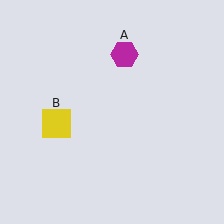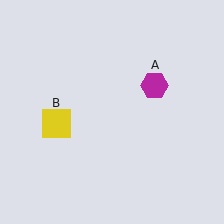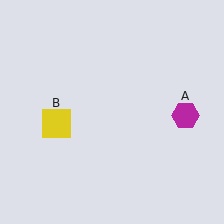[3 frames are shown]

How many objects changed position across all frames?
1 object changed position: magenta hexagon (object A).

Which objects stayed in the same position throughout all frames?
Yellow square (object B) remained stationary.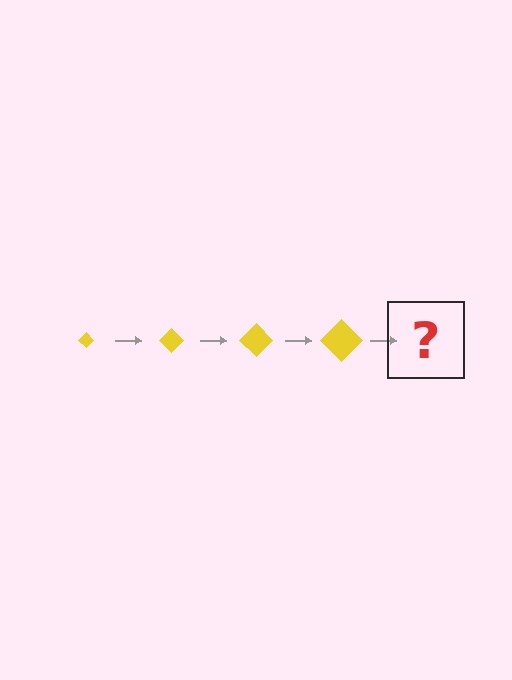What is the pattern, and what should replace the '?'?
The pattern is that the diamond gets progressively larger each step. The '?' should be a yellow diamond, larger than the previous one.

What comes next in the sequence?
The next element should be a yellow diamond, larger than the previous one.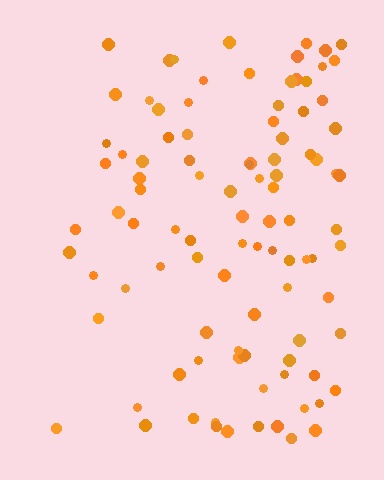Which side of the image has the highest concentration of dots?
The right.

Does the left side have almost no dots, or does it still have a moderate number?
Still a moderate number, just noticeably fewer than the right.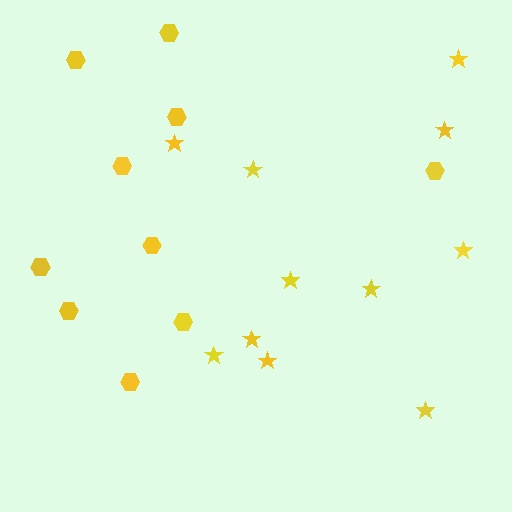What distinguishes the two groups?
There are 2 groups: one group of stars (11) and one group of hexagons (10).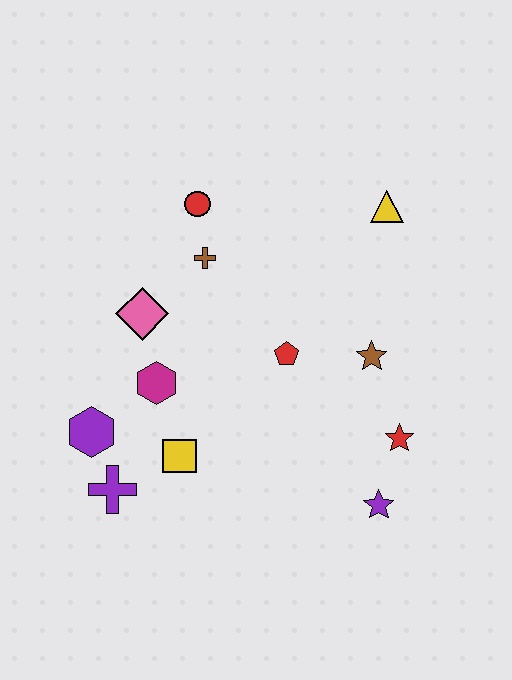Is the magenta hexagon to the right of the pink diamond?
Yes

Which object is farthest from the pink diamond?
The purple star is farthest from the pink diamond.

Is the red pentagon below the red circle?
Yes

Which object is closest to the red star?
The purple star is closest to the red star.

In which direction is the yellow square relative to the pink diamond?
The yellow square is below the pink diamond.